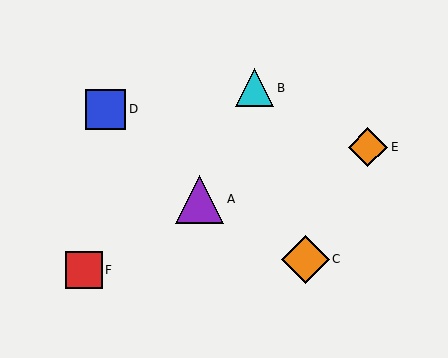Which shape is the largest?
The purple triangle (labeled A) is the largest.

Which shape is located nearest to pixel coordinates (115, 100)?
The blue square (labeled D) at (106, 109) is nearest to that location.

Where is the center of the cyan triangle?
The center of the cyan triangle is at (254, 88).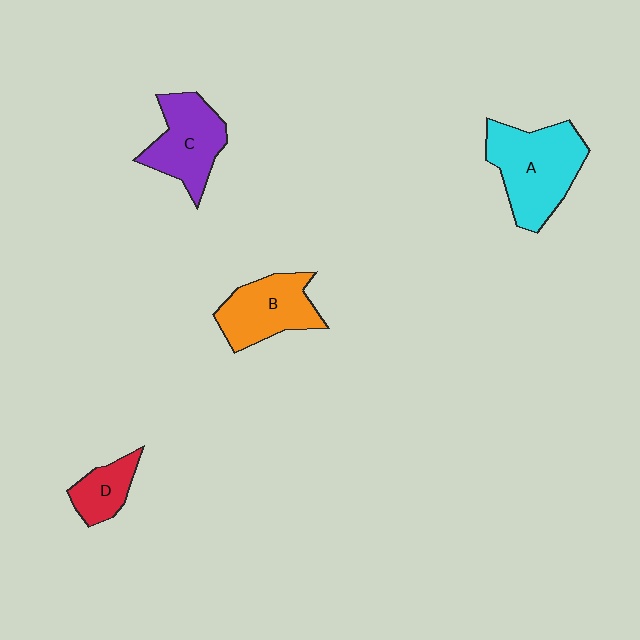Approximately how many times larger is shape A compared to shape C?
Approximately 1.3 times.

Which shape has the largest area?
Shape A (cyan).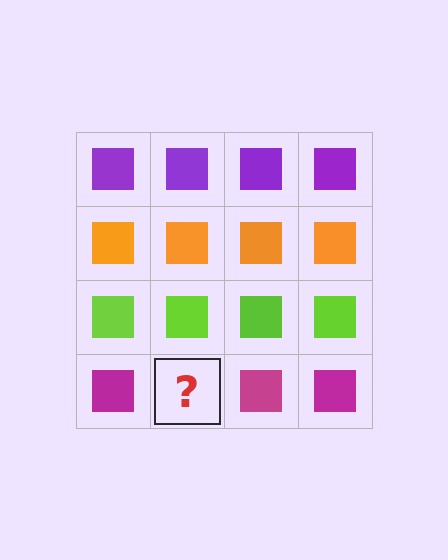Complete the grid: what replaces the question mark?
The question mark should be replaced with a magenta square.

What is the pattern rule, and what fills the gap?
The rule is that each row has a consistent color. The gap should be filled with a magenta square.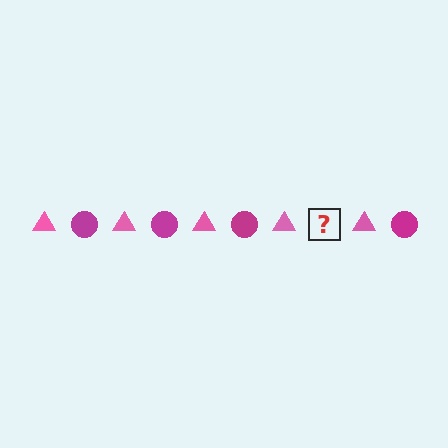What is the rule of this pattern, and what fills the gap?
The rule is that the pattern alternates between pink triangle and magenta circle. The gap should be filled with a magenta circle.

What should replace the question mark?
The question mark should be replaced with a magenta circle.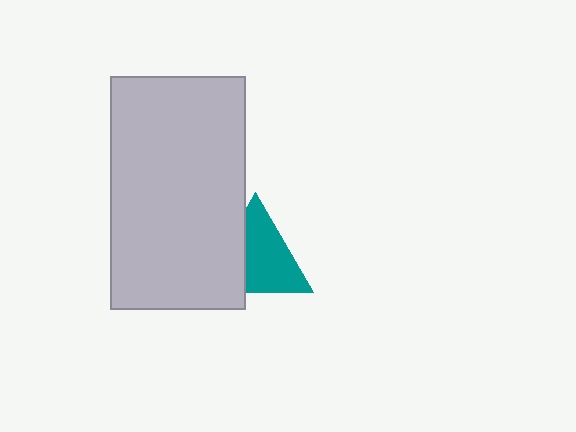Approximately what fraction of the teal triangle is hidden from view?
Roughly 34% of the teal triangle is hidden behind the light gray rectangle.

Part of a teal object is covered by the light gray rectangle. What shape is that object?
It is a triangle.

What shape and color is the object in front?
The object in front is a light gray rectangle.